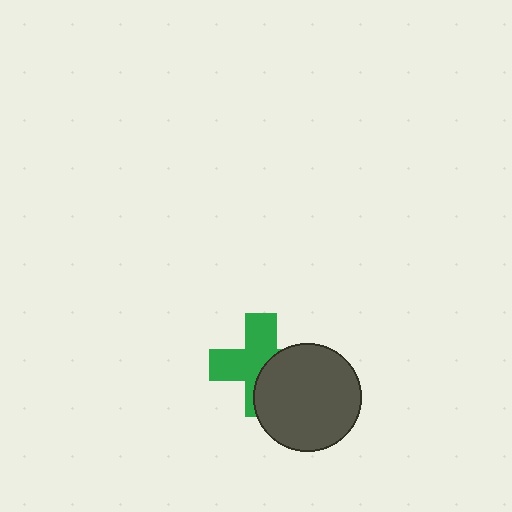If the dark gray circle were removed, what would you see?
You would see the complete green cross.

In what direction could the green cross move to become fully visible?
The green cross could move toward the upper-left. That would shift it out from behind the dark gray circle entirely.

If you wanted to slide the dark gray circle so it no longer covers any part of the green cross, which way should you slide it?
Slide it toward the lower-right — that is the most direct way to separate the two shapes.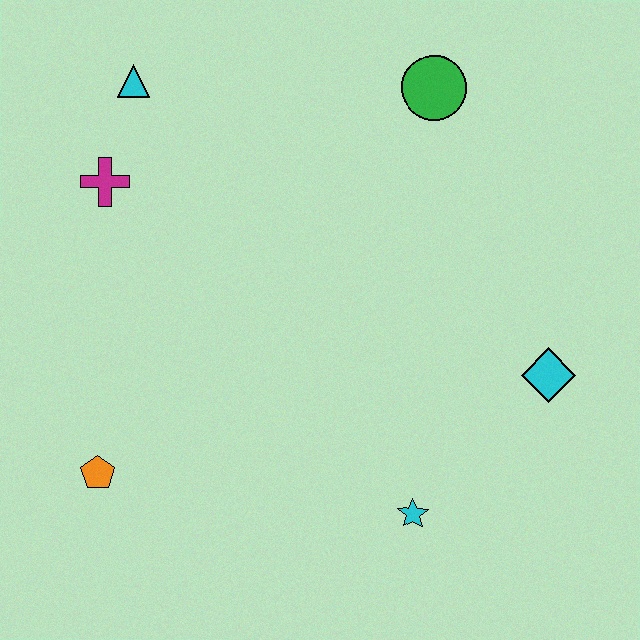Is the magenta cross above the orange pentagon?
Yes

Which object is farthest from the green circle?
The orange pentagon is farthest from the green circle.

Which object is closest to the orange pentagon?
The magenta cross is closest to the orange pentagon.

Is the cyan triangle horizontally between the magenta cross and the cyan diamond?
Yes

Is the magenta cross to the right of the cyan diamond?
No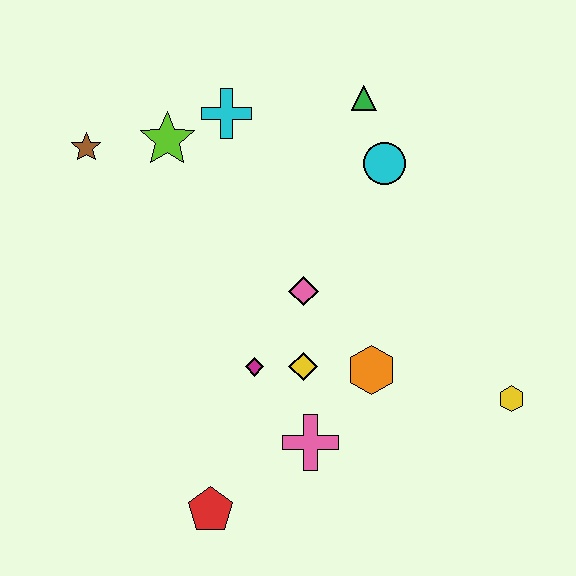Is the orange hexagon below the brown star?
Yes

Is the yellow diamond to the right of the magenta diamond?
Yes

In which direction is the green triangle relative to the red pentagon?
The green triangle is above the red pentagon.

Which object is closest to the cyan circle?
The green triangle is closest to the cyan circle.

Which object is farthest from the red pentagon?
The green triangle is farthest from the red pentagon.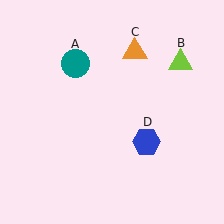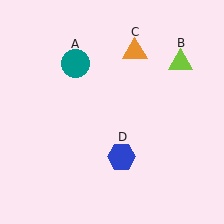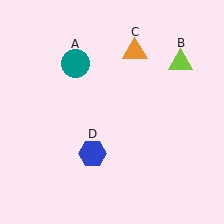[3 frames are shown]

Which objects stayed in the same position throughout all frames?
Teal circle (object A) and lime triangle (object B) and orange triangle (object C) remained stationary.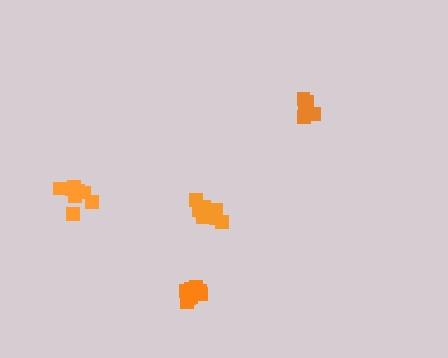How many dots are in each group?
Group 1: 10 dots, Group 2: 7 dots, Group 3: 9 dots, Group 4: 12 dots (38 total).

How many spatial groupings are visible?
There are 4 spatial groupings.